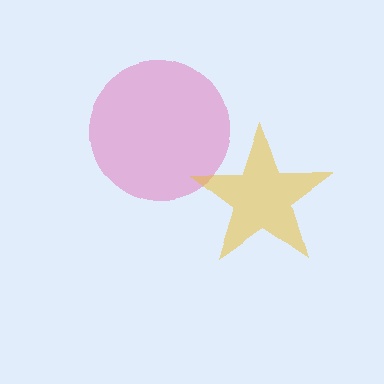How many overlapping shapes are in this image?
There are 2 overlapping shapes in the image.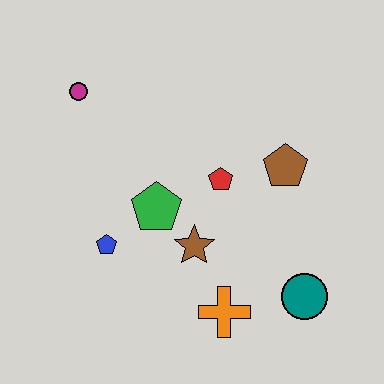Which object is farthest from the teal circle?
The magenta circle is farthest from the teal circle.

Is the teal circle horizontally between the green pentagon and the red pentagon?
No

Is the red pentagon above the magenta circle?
No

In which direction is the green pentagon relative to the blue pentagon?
The green pentagon is to the right of the blue pentagon.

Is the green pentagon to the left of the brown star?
Yes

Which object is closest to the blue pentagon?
The green pentagon is closest to the blue pentagon.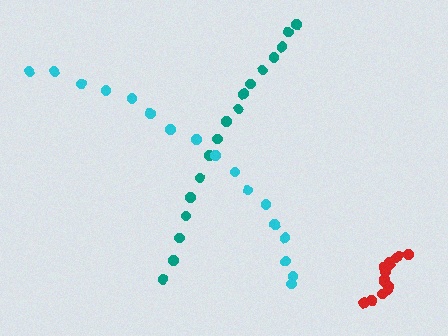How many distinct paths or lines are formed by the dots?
There are 3 distinct paths.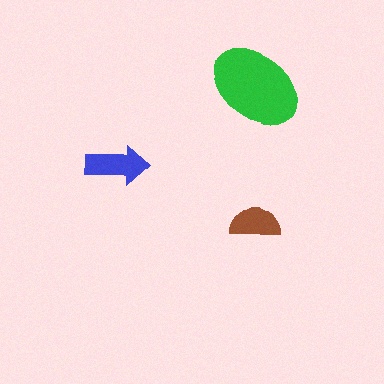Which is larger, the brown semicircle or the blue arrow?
The blue arrow.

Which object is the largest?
The green ellipse.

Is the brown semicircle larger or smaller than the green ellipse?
Smaller.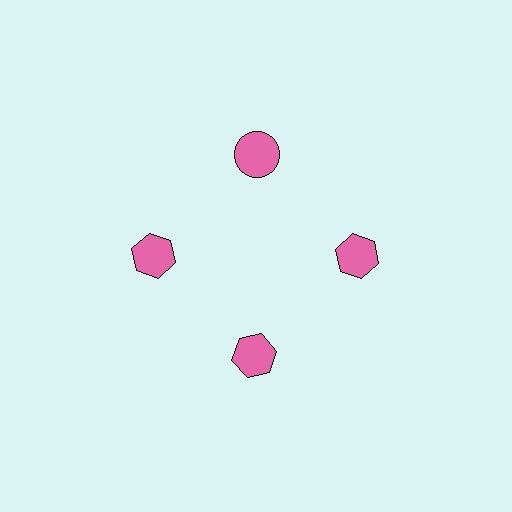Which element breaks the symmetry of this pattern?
The pink circle at roughly the 12 o'clock position breaks the symmetry. All other shapes are pink hexagons.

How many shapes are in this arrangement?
There are 4 shapes arranged in a ring pattern.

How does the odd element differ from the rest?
It has a different shape: circle instead of hexagon.